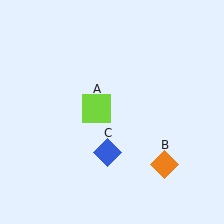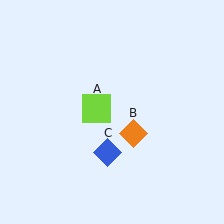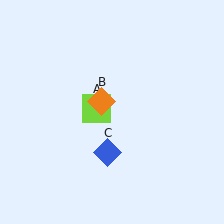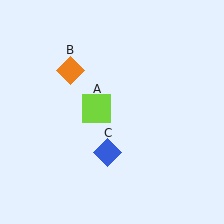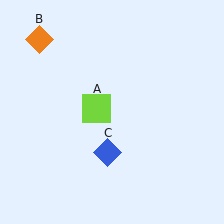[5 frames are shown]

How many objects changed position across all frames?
1 object changed position: orange diamond (object B).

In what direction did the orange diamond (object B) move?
The orange diamond (object B) moved up and to the left.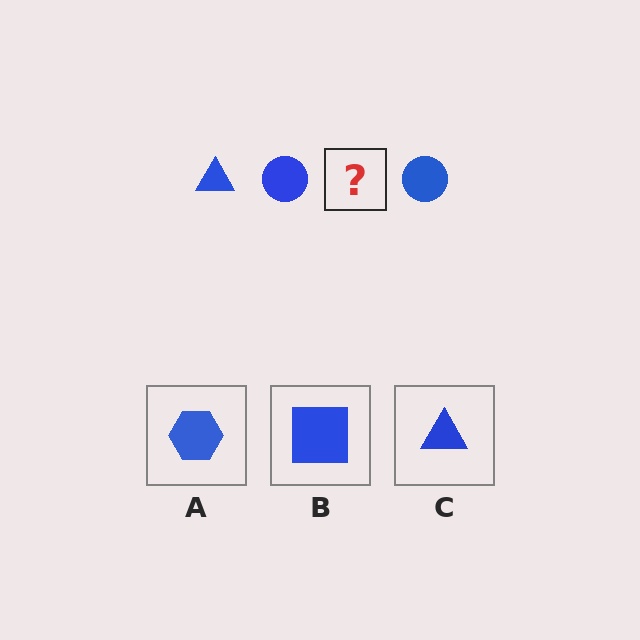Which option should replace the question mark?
Option C.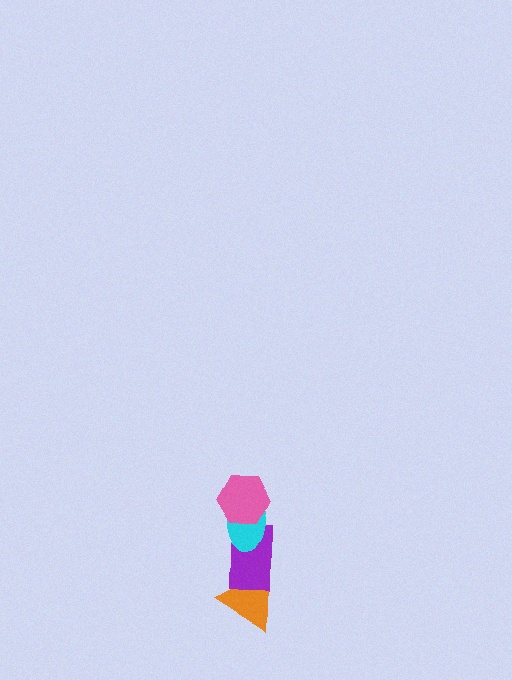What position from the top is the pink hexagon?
The pink hexagon is 1st from the top.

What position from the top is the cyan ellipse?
The cyan ellipse is 2nd from the top.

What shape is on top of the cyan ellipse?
The pink hexagon is on top of the cyan ellipse.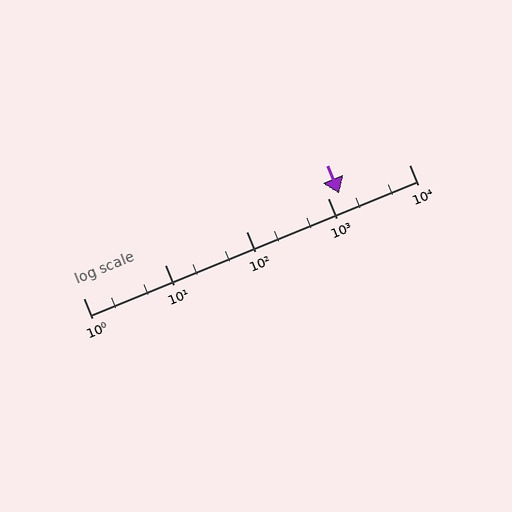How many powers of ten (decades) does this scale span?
The scale spans 4 decades, from 1 to 10000.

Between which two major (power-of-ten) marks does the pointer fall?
The pointer is between 1000 and 10000.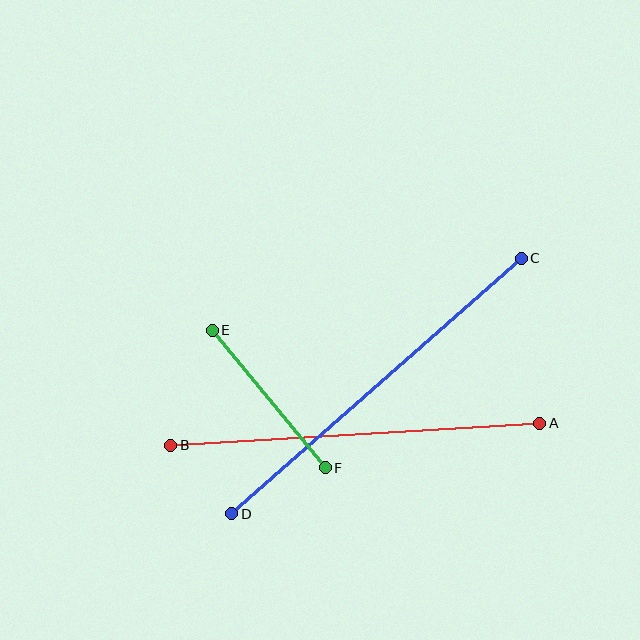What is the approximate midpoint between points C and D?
The midpoint is at approximately (377, 386) pixels.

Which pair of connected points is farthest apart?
Points C and D are farthest apart.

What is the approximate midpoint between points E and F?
The midpoint is at approximately (269, 399) pixels.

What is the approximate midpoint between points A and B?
The midpoint is at approximately (355, 434) pixels.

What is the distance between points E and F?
The distance is approximately 178 pixels.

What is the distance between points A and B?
The distance is approximately 370 pixels.